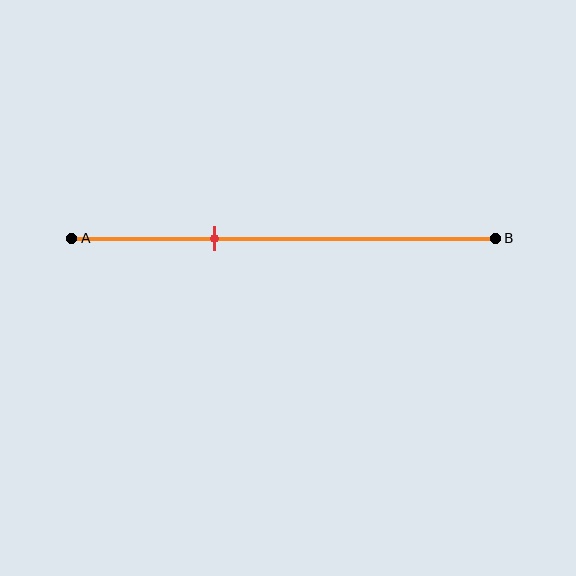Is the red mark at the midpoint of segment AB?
No, the mark is at about 35% from A, not at the 50% midpoint.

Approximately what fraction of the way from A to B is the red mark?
The red mark is approximately 35% of the way from A to B.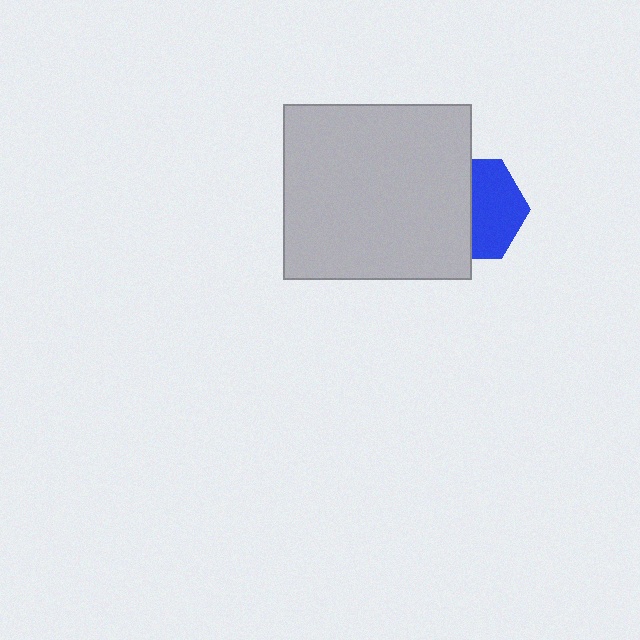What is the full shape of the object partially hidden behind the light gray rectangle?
The partially hidden object is a blue hexagon.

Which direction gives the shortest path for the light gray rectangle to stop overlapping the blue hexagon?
Moving left gives the shortest separation.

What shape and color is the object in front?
The object in front is a light gray rectangle.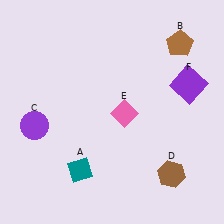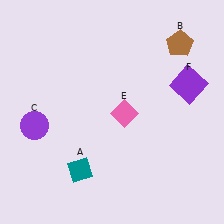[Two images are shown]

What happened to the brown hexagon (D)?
The brown hexagon (D) was removed in Image 2. It was in the bottom-right area of Image 1.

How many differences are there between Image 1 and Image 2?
There is 1 difference between the two images.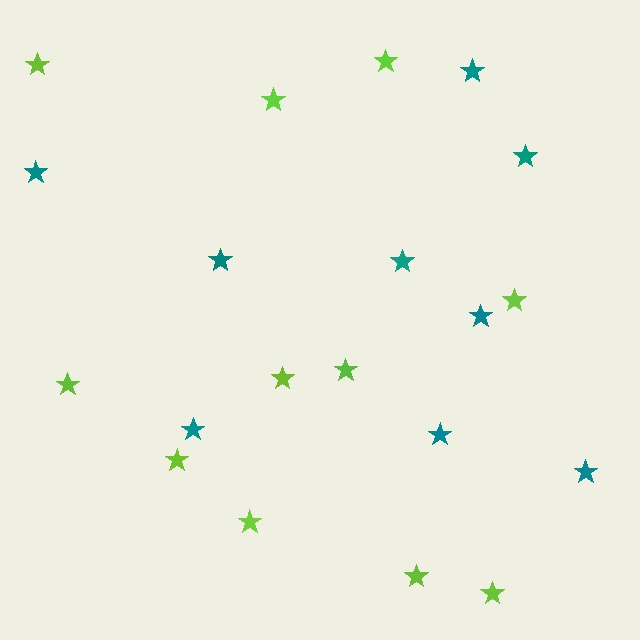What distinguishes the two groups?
There are 2 groups: one group of lime stars (11) and one group of teal stars (9).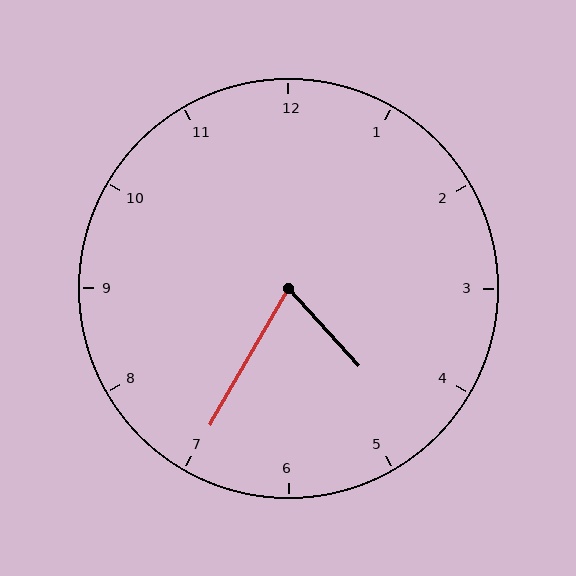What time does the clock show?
4:35.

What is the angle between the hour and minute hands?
Approximately 72 degrees.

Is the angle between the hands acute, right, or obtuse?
It is acute.